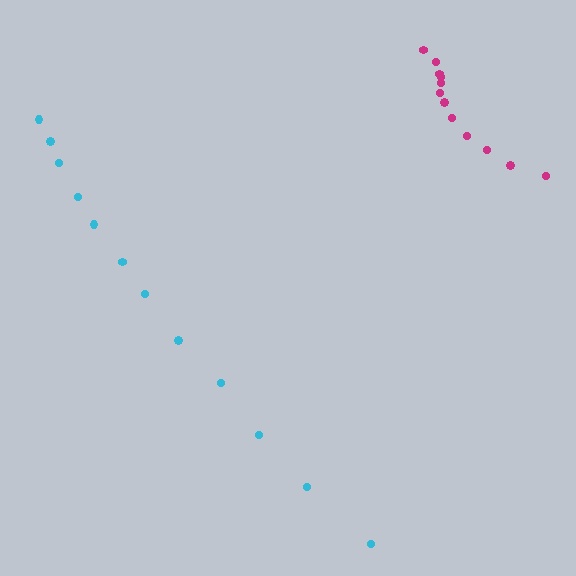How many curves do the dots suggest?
There are 2 distinct paths.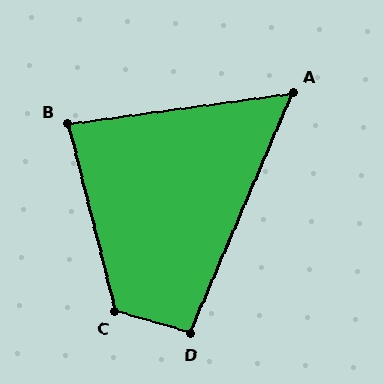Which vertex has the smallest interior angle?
A, at approximately 59 degrees.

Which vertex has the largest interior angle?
C, at approximately 121 degrees.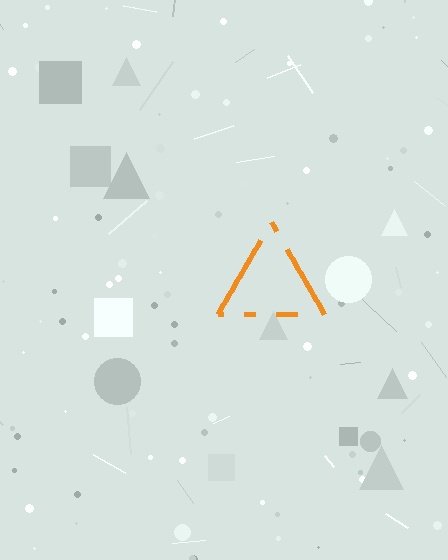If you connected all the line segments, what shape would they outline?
They would outline a triangle.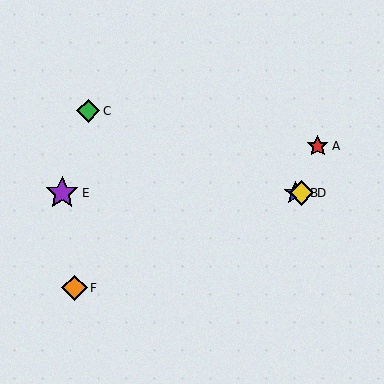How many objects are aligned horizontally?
3 objects (B, D, E) are aligned horizontally.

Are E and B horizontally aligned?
Yes, both are at y≈193.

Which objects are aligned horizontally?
Objects B, D, E are aligned horizontally.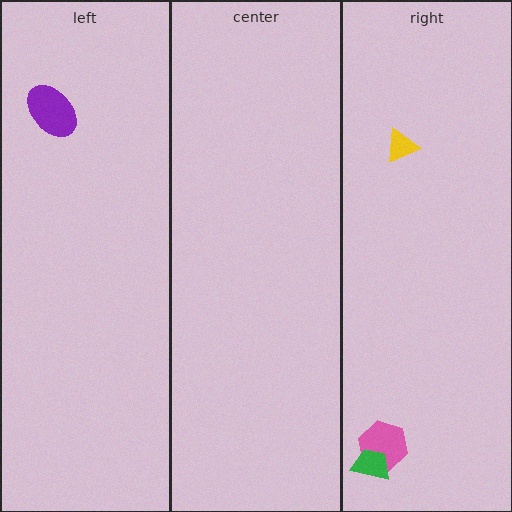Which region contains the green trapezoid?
The right region.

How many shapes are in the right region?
3.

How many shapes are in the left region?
1.